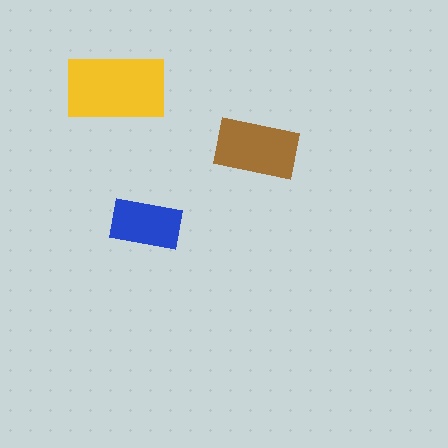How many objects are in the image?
There are 3 objects in the image.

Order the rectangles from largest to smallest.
the yellow one, the brown one, the blue one.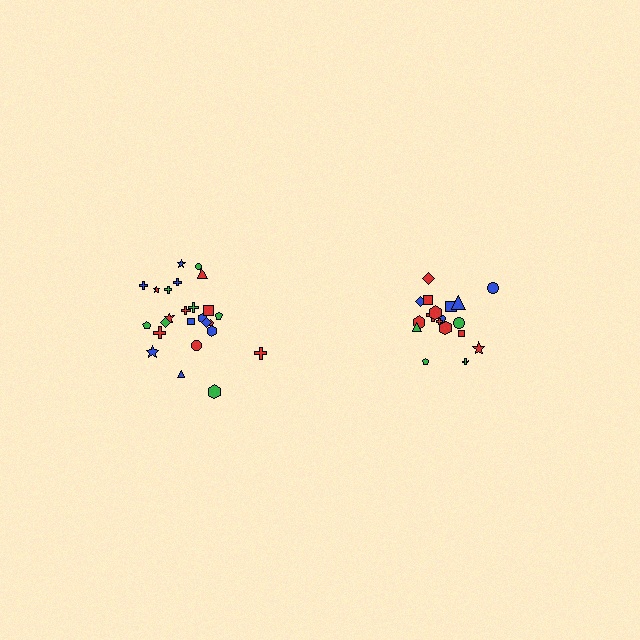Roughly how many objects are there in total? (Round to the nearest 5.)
Roughly 45 objects in total.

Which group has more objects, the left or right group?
The left group.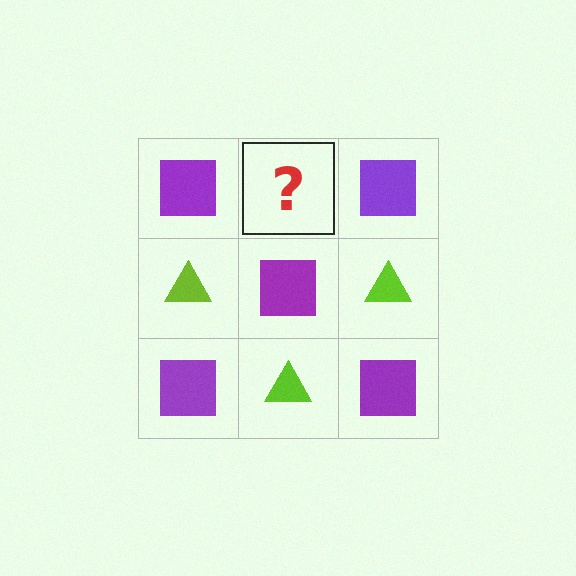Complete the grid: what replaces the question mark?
The question mark should be replaced with a lime triangle.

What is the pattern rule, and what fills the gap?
The rule is that it alternates purple square and lime triangle in a checkerboard pattern. The gap should be filled with a lime triangle.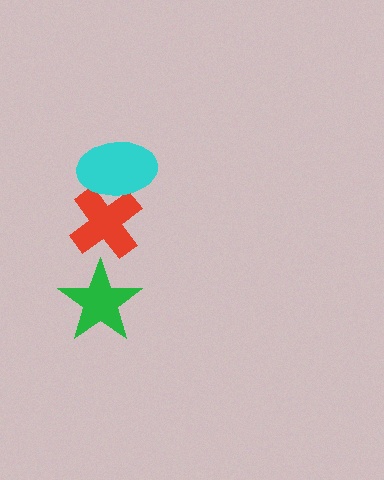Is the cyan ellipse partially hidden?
No, no other shape covers it.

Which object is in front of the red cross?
The cyan ellipse is in front of the red cross.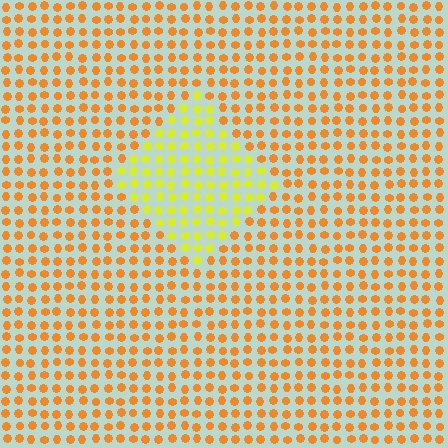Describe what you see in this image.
The image is filled with small orange elements in a uniform arrangement. A diamond-shaped region is visible where the elements are tinted to a slightly different hue, forming a subtle color boundary.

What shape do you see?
I see a diamond.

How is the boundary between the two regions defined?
The boundary is defined purely by a slight shift in hue (about 38 degrees). Spacing, size, and orientation are identical on both sides.